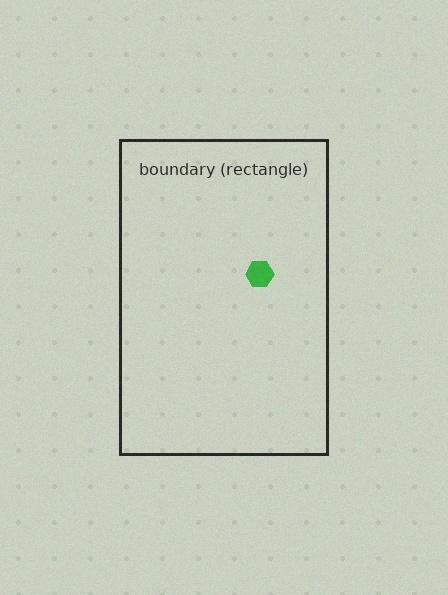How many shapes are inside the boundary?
1 inside, 0 outside.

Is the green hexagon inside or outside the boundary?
Inside.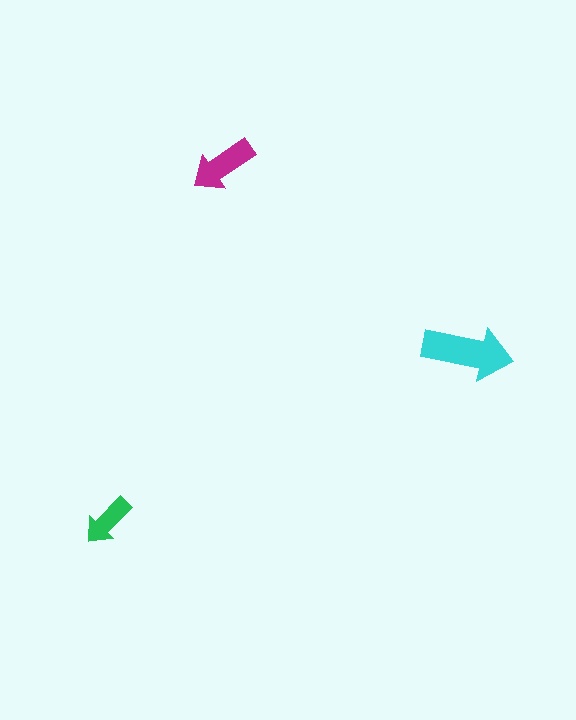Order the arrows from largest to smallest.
the cyan one, the magenta one, the green one.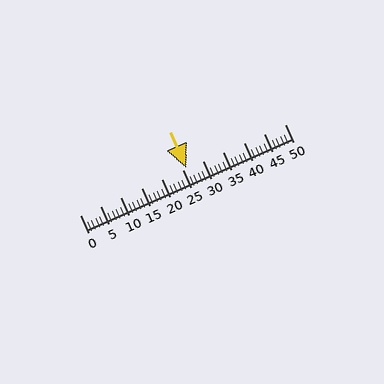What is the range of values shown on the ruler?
The ruler shows values from 0 to 50.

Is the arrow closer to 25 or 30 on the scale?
The arrow is closer to 25.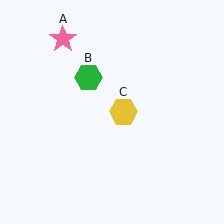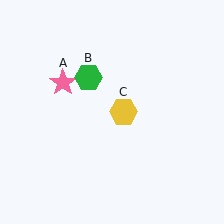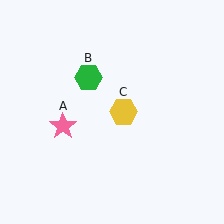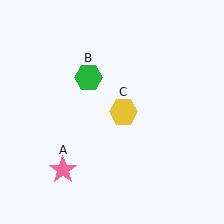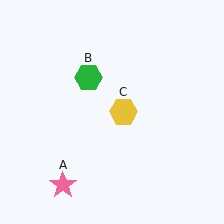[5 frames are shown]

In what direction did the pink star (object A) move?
The pink star (object A) moved down.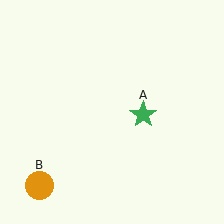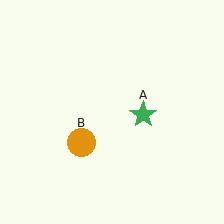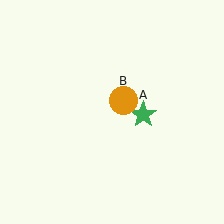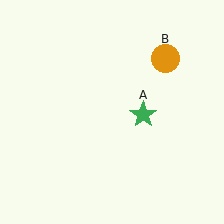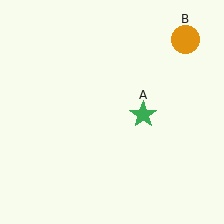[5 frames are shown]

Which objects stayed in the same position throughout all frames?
Green star (object A) remained stationary.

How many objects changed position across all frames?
1 object changed position: orange circle (object B).